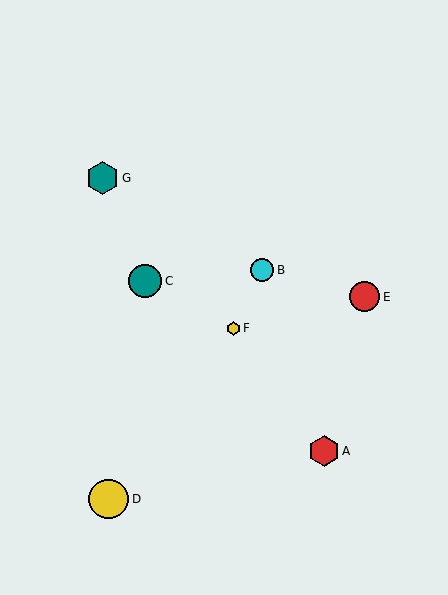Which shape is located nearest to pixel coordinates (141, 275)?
The teal circle (labeled C) at (145, 281) is nearest to that location.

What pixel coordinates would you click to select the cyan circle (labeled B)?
Click at (262, 270) to select the cyan circle B.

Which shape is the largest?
The yellow circle (labeled D) is the largest.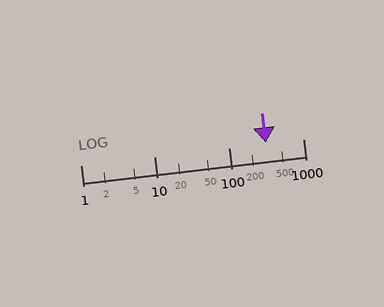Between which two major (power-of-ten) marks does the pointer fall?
The pointer is between 100 and 1000.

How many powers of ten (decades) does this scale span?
The scale spans 3 decades, from 1 to 1000.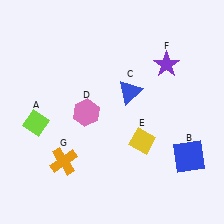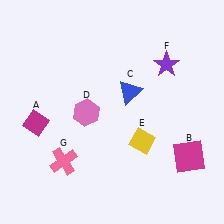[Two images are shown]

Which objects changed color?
A changed from lime to magenta. B changed from blue to magenta. G changed from orange to pink.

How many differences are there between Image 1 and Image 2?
There are 3 differences between the two images.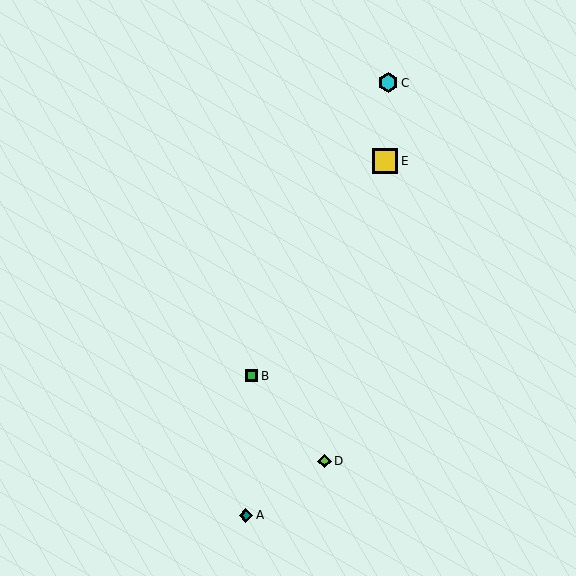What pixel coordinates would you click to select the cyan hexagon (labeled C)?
Click at (388, 83) to select the cyan hexagon C.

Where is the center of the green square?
The center of the green square is at (252, 376).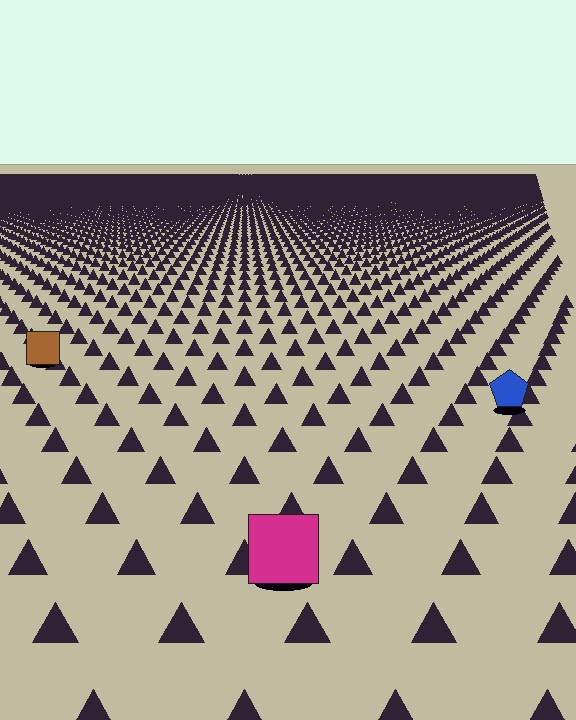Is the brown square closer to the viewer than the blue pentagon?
No. The blue pentagon is closer — you can tell from the texture gradient: the ground texture is coarser near it.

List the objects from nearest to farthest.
From nearest to farthest: the magenta square, the blue pentagon, the brown square.